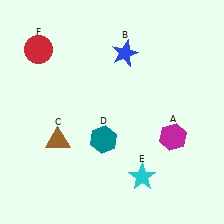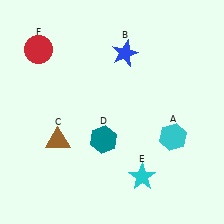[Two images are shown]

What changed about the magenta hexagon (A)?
In Image 1, A is magenta. In Image 2, it changed to cyan.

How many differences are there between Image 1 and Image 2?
There is 1 difference between the two images.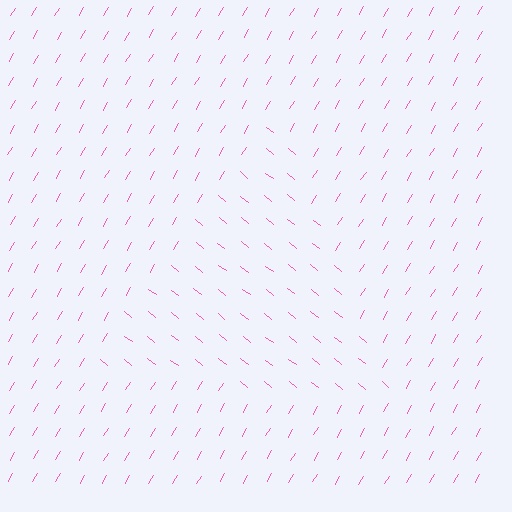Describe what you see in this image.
The image is filled with small pink line segments. A triangle region in the image has lines oriented differently from the surrounding lines, creating a visible texture boundary.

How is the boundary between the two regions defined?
The boundary is defined purely by a change in line orientation (approximately 82 degrees difference). All lines are the same color and thickness.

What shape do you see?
I see a triangle.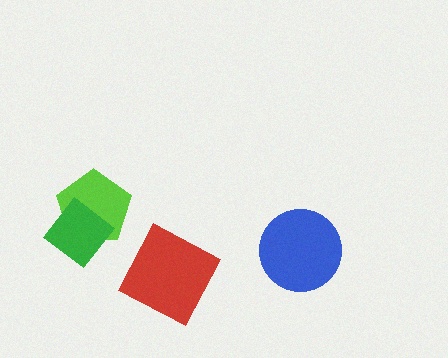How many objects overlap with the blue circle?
0 objects overlap with the blue circle.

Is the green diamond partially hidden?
No, no other shape covers it.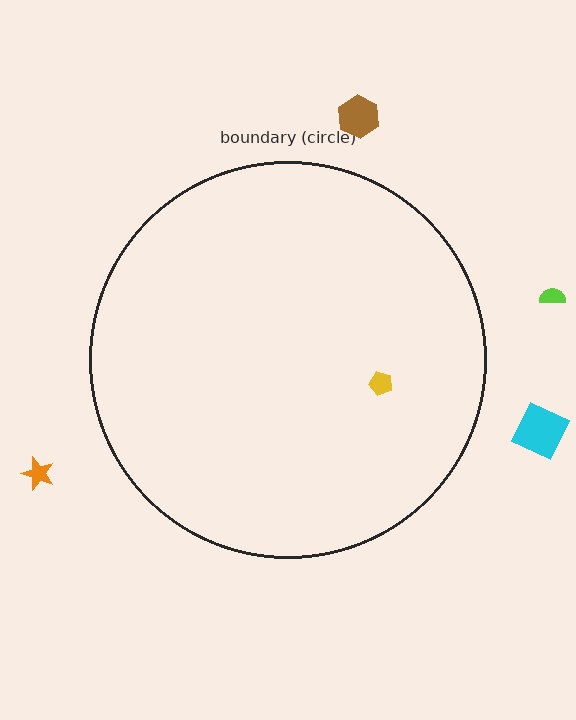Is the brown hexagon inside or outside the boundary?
Outside.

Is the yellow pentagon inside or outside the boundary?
Inside.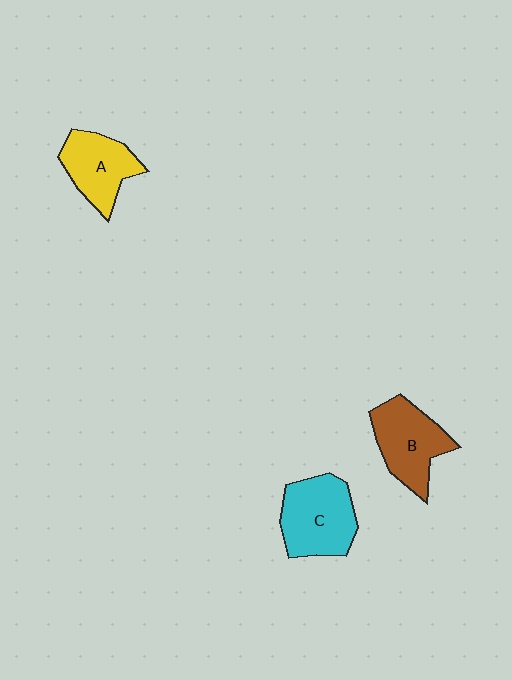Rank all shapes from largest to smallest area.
From largest to smallest: C (cyan), B (brown), A (yellow).